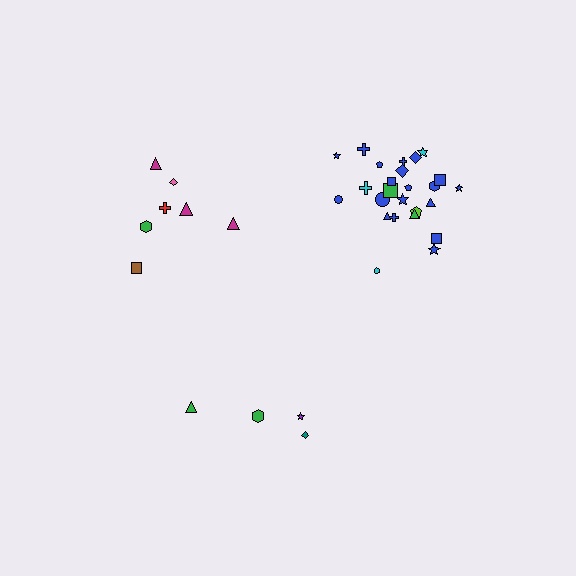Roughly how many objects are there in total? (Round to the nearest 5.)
Roughly 35 objects in total.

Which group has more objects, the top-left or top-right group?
The top-right group.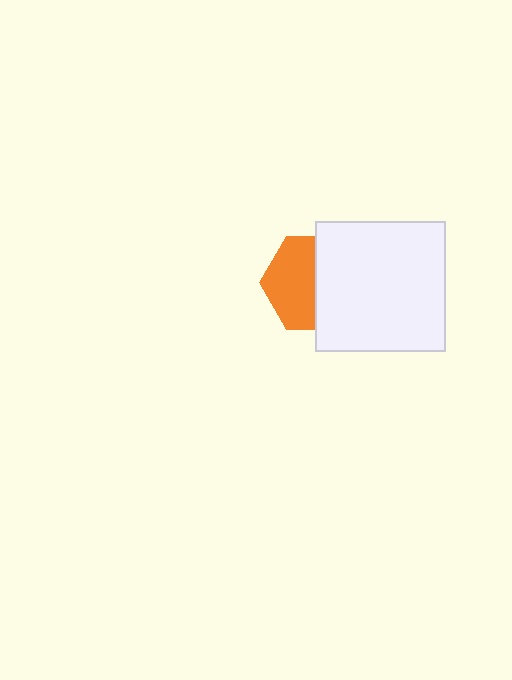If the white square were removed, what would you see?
You would see the complete orange hexagon.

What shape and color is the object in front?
The object in front is a white square.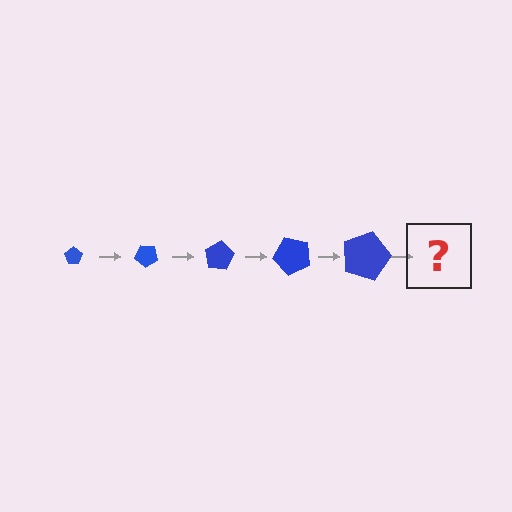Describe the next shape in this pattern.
It should be a pentagon, larger than the previous one and rotated 200 degrees from the start.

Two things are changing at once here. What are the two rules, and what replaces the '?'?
The two rules are that the pentagon grows larger each step and it rotates 40 degrees each step. The '?' should be a pentagon, larger than the previous one and rotated 200 degrees from the start.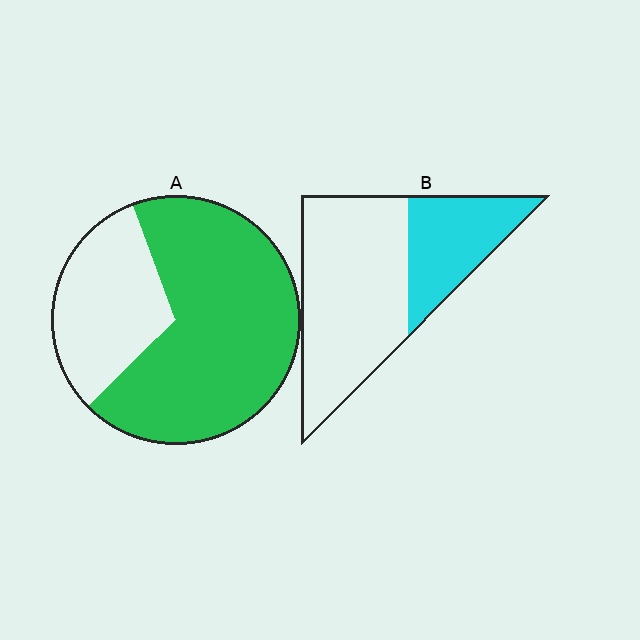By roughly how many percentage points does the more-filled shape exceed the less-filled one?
By roughly 35 percentage points (A over B).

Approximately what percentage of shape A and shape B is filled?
A is approximately 70% and B is approximately 35%.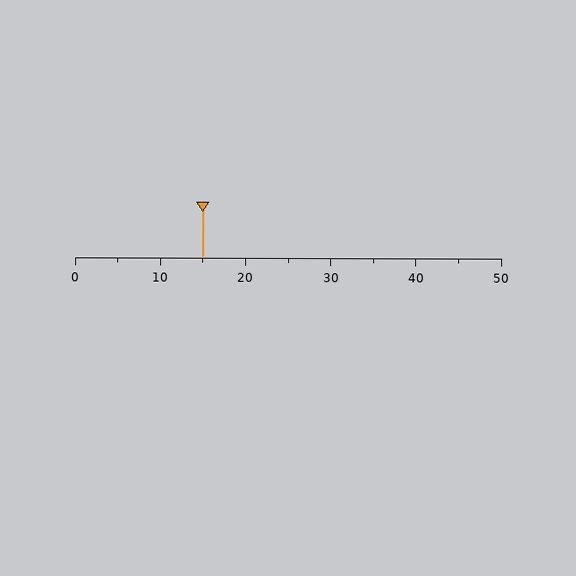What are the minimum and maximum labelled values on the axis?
The axis runs from 0 to 50.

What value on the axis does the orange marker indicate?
The marker indicates approximately 15.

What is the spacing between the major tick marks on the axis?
The major ticks are spaced 10 apart.